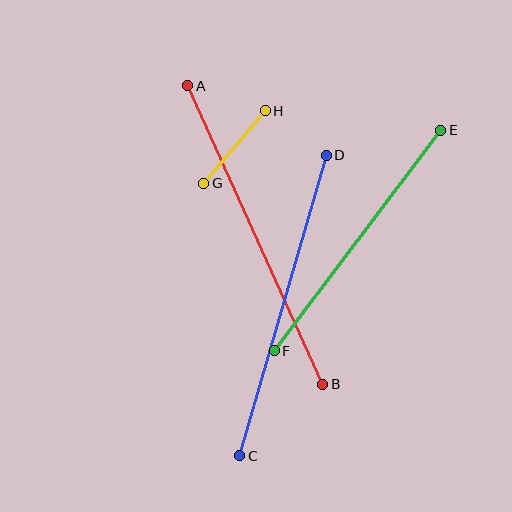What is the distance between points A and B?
The distance is approximately 328 pixels.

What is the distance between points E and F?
The distance is approximately 276 pixels.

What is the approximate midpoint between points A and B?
The midpoint is at approximately (255, 235) pixels.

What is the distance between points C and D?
The distance is approximately 313 pixels.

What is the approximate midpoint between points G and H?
The midpoint is at approximately (235, 147) pixels.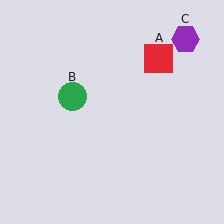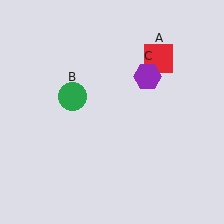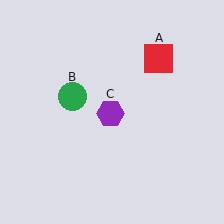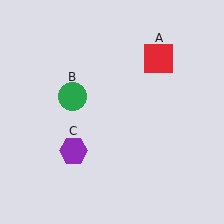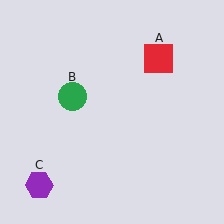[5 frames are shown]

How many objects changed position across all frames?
1 object changed position: purple hexagon (object C).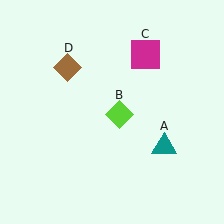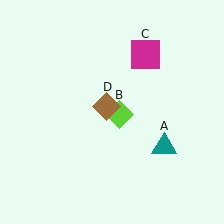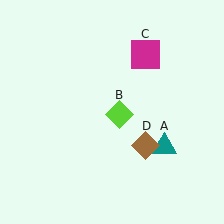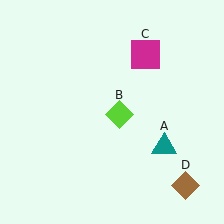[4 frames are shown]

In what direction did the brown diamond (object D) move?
The brown diamond (object D) moved down and to the right.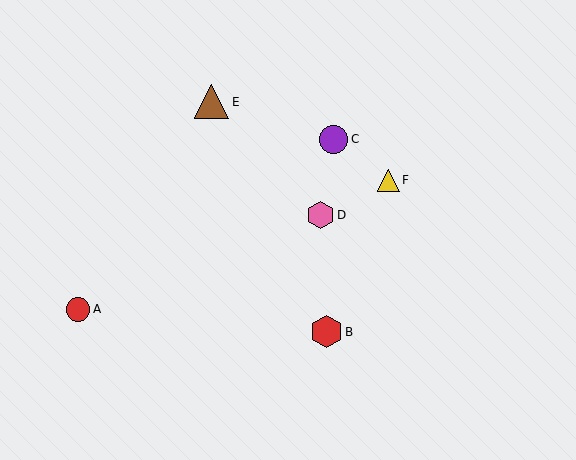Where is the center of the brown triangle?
The center of the brown triangle is at (212, 102).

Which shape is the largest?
The brown triangle (labeled E) is the largest.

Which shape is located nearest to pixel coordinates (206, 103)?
The brown triangle (labeled E) at (212, 102) is nearest to that location.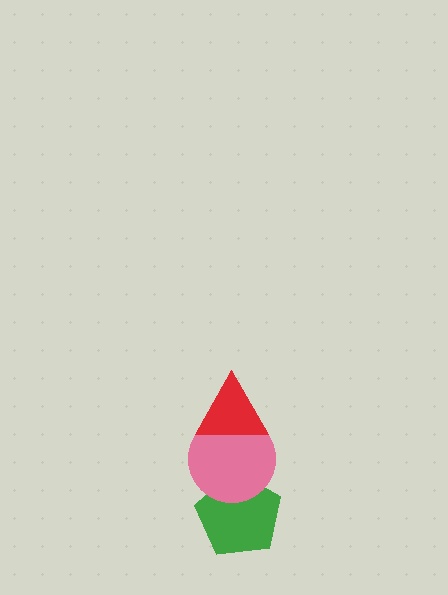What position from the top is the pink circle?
The pink circle is 2nd from the top.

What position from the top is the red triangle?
The red triangle is 1st from the top.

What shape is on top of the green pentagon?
The pink circle is on top of the green pentagon.